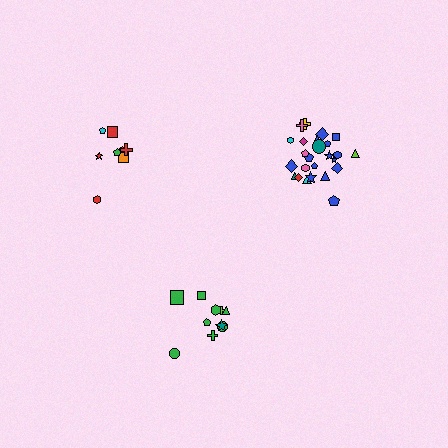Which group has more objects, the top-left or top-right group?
The top-right group.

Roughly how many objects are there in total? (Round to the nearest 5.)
Roughly 45 objects in total.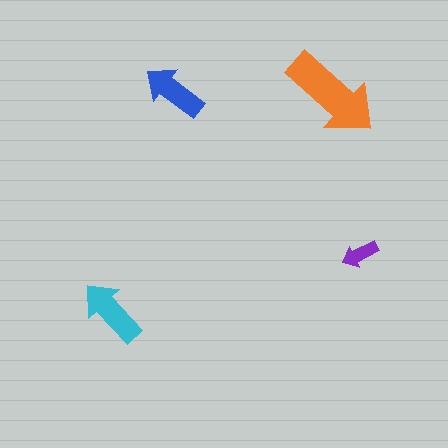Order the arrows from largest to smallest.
the orange one, the cyan one, the blue one, the purple one.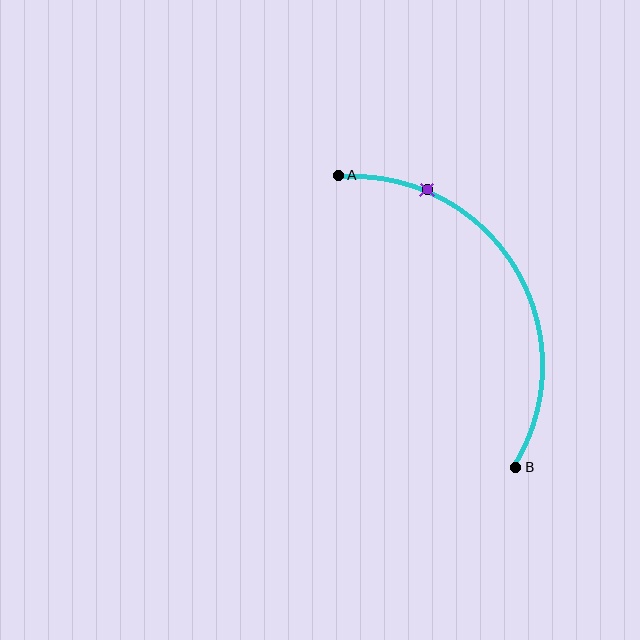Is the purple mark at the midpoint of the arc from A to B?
No. The purple mark lies on the arc but is closer to endpoint A. The arc midpoint would be at the point on the curve equidistant along the arc from both A and B.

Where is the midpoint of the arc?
The arc midpoint is the point on the curve farthest from the straight line joining A and B. It sits to the right of that line.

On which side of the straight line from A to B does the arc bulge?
The arc bulges to the right of the straight line connecting A and B.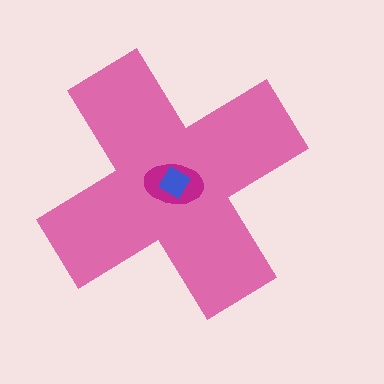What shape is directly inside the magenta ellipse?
The blue diamond.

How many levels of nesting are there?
3.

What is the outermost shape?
The pink cross.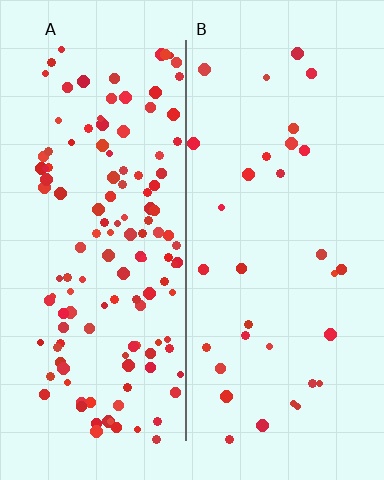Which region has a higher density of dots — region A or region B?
A (the left).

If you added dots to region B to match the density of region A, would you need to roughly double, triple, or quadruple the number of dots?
Approximately quadruple.